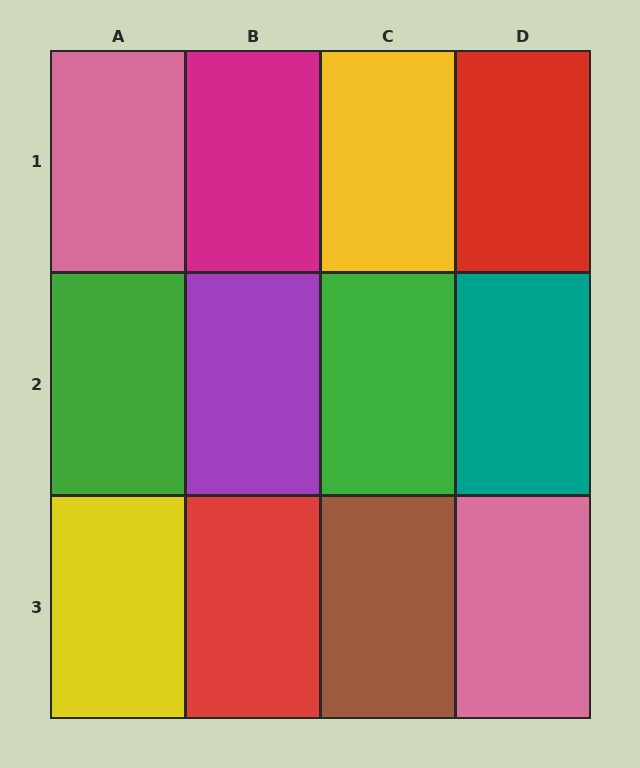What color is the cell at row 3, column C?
Brown.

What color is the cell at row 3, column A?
Yellow.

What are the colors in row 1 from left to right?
Pink, magenta, yellow, red.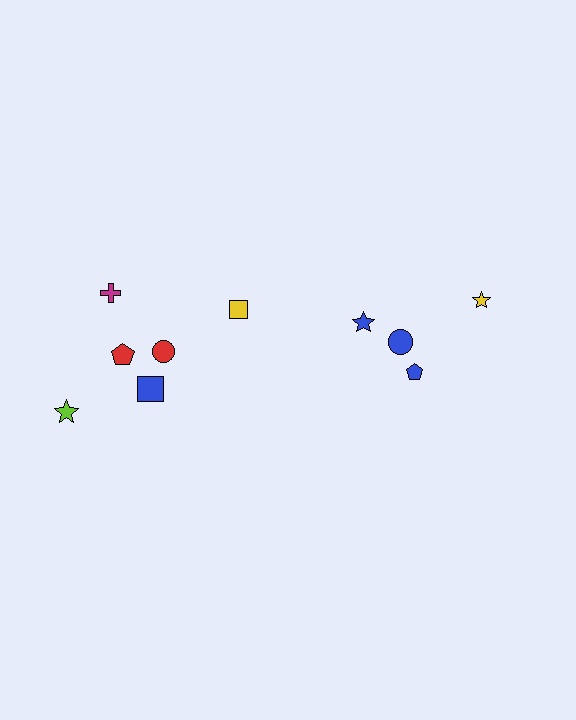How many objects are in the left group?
There are 6 objects.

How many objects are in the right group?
There are 4 objects.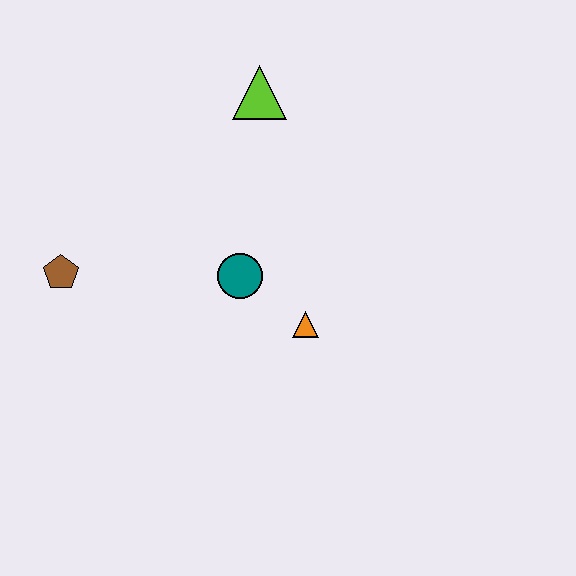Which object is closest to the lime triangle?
The teal circle is closest to the lime triangle.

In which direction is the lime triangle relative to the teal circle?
The lime triangle is above the teal circle.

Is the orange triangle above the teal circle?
No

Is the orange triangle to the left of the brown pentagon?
No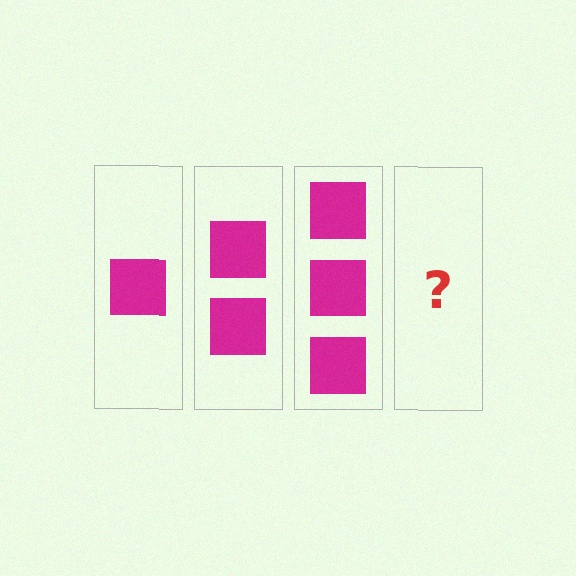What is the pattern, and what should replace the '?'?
The pattern is that each step adds one more square. The '?' should be 4 squares.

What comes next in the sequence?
The next element should be 4 squares.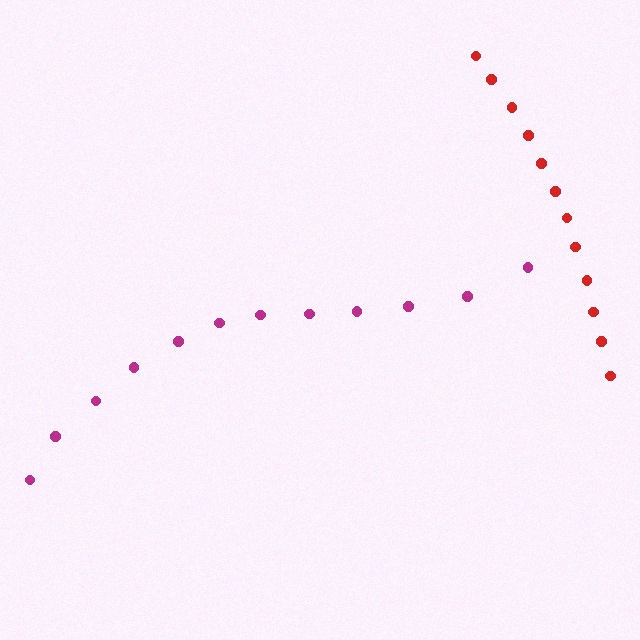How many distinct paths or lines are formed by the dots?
There are 2 distinct paths.